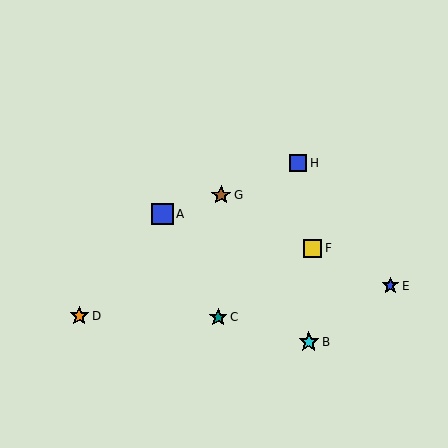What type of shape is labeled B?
Shape B is a cyan star.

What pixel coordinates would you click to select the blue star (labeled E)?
Click at (390, 286) to select the blue star E.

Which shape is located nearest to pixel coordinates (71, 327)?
The orange star (labeled D) at (79, 316) is nearest to that location.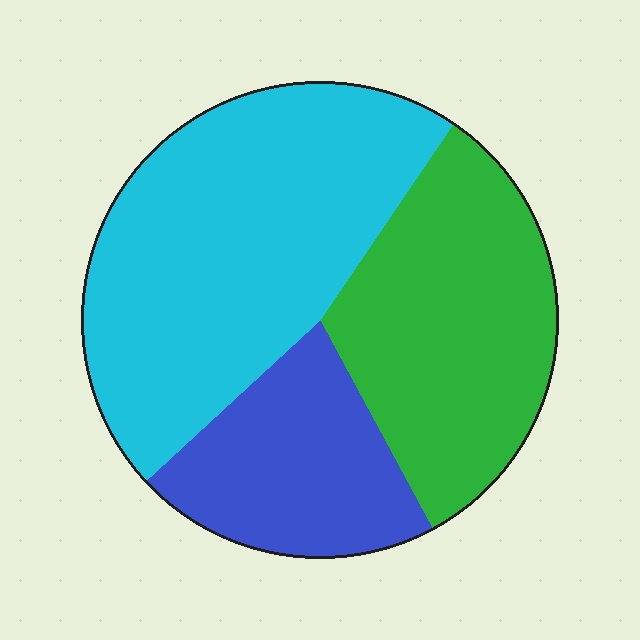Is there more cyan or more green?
Cyan.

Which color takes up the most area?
Cyan, at roughly 45%.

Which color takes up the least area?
Blue, at roughly 20%.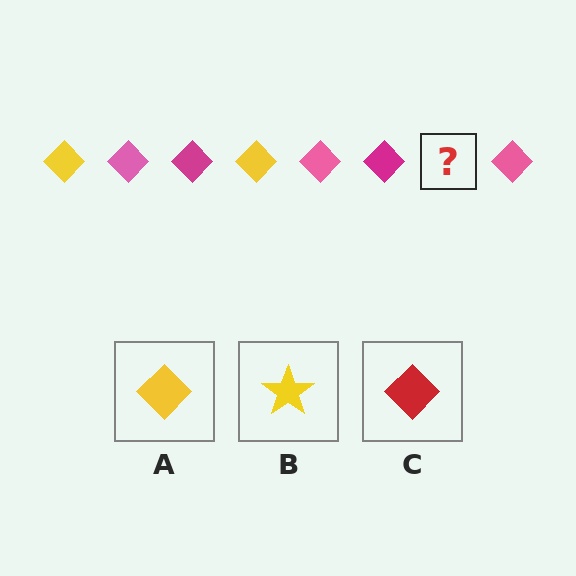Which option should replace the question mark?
Option A.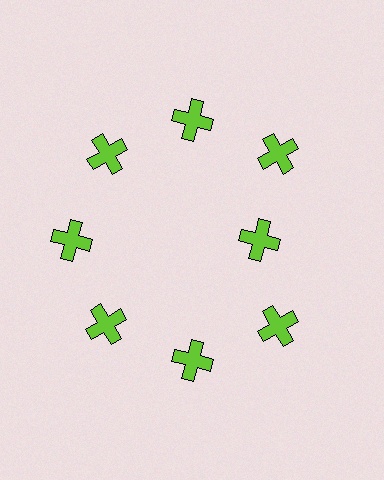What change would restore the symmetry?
The symmetry would be restored by moving it outward, back onto the ring so that all 8 crosses sit at equal angles and equal distance from the center.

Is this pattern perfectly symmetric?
No. The 8 lime crosses are arranged in a ring, but one element near the 3 o'clock position is pulled inward toward the center, breaking the 8-fold rotational symmetry.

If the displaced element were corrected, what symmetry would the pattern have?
It would have 8-fold rotational symmetry — the pattern would map onto itself every 45 degrees.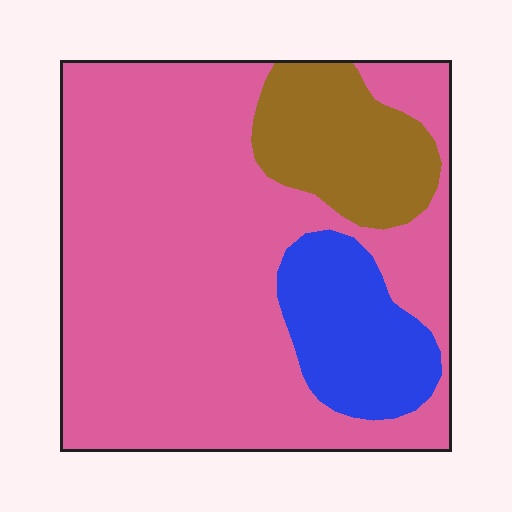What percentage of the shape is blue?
Blue takes up about one eighth (1/8) of the shape.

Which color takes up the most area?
Pink, at roughly 70%.